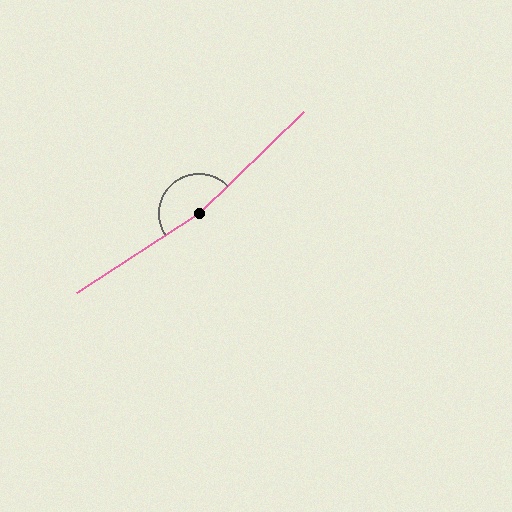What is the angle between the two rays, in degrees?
Approximately 169 degrees.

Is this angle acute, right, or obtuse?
It is obtuse.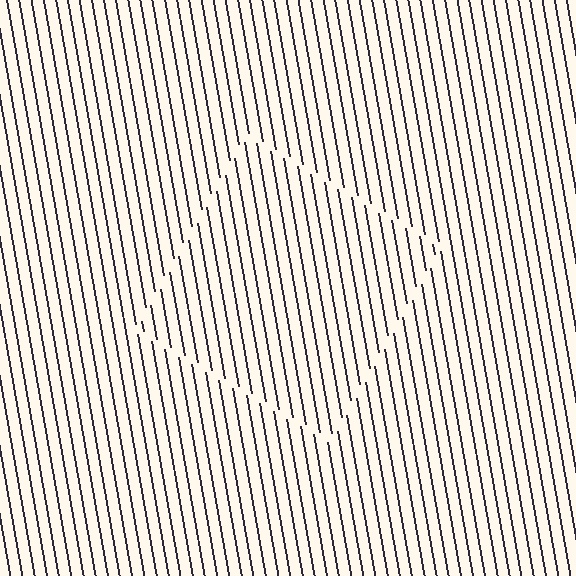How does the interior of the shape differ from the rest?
The interior of the shape contains the same grating, shifted by half a period — the contour is defined by the phase discontinuity where line-ends from the inner and outer gratings abut.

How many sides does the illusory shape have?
4 sides — the line-ends trace a square.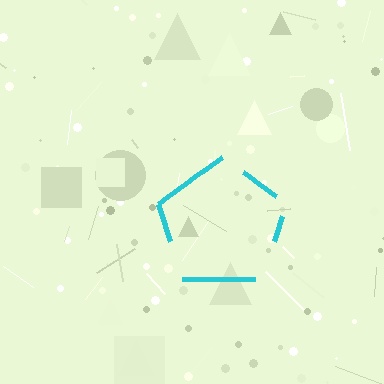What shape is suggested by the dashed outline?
The dashed outline suggests a pentagon.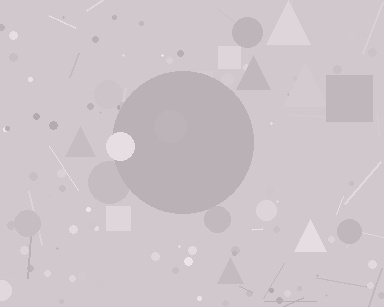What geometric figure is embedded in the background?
A circle is embedded in the background.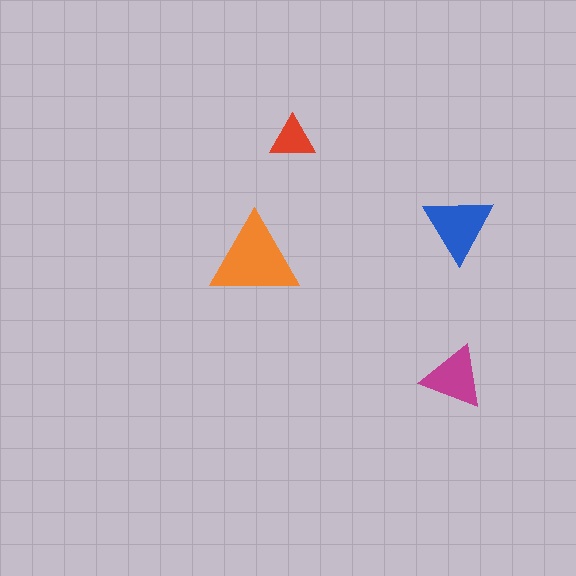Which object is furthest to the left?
The orange triangle is leftmost.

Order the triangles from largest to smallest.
the orange one, the blue one, the magenta one, the red one.